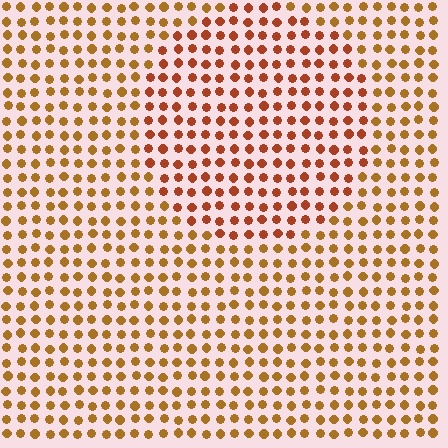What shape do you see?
I see a circle.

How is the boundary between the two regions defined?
The boundary is defined purely by a slight shift in hue (about 24 degrees). Spacing, size, and orientation are identical on both sides.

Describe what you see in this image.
The image is filled with small brown elements in a uniform arrangement. A circle-shaped region is visible where the elements are tinted to a slightly different hue, forming a subtle color boundary.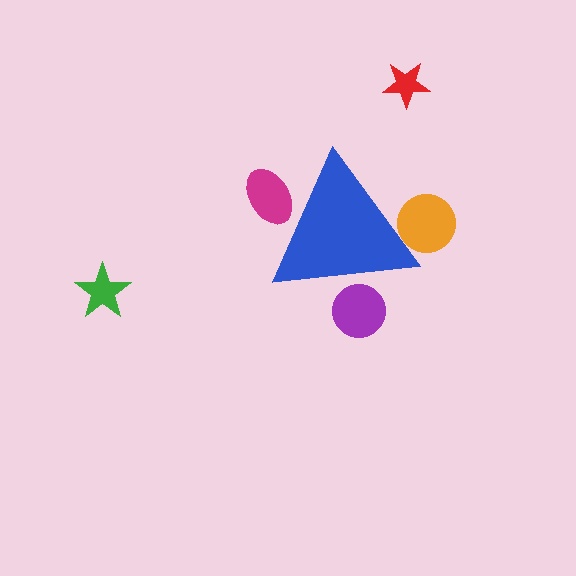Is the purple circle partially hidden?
Yes, the purple circle is partially hidden behind the blue triangle.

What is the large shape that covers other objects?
A blue triangle.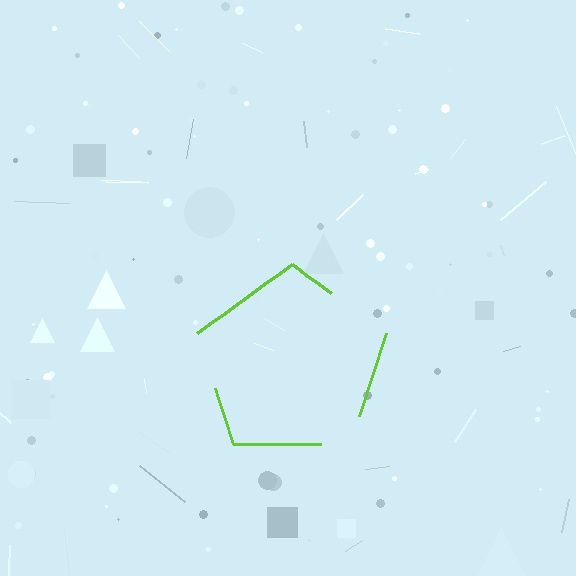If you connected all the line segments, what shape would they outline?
They would outline a pentagon.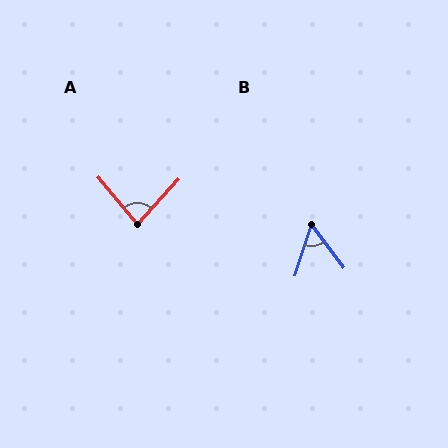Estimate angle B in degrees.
Approximately 55 degrees.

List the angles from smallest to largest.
B (55°), A (82°).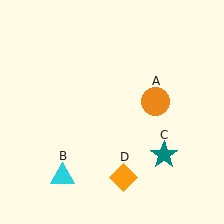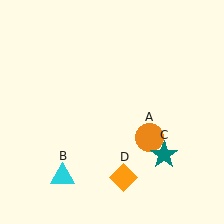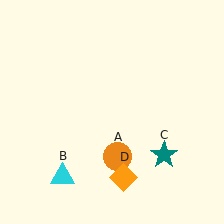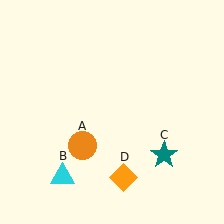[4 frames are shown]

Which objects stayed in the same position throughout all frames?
Cyan triangle (object B) and teal star (object C) and orange diamond (object D) remained stationary.